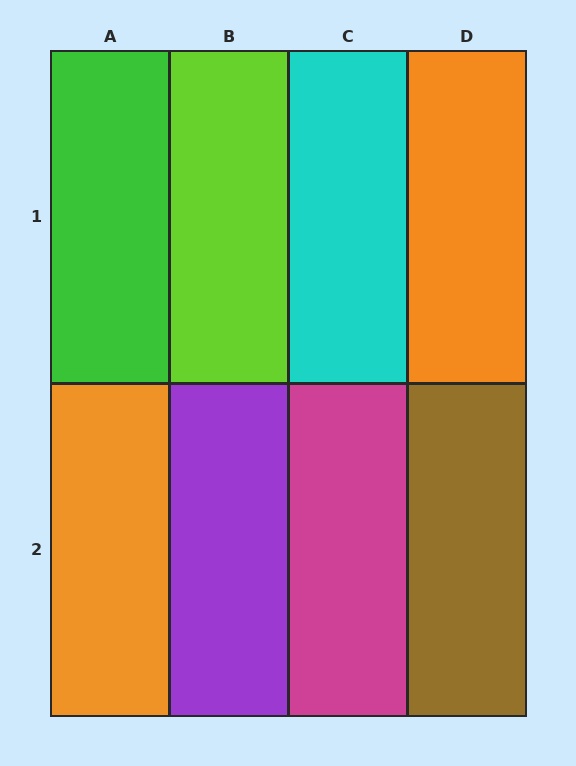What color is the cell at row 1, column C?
Cyan.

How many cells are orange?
2 cells are orange.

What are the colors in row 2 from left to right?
Orange, purple, magenta, brown.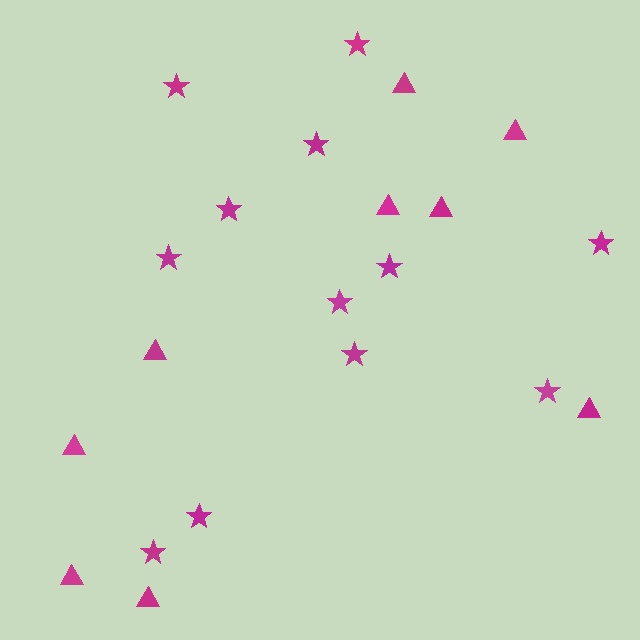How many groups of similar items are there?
There are 2 groups: one group of stars (12) and one group of triangles (9).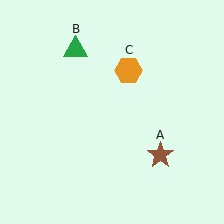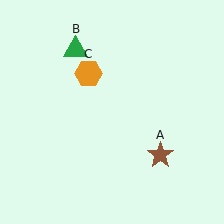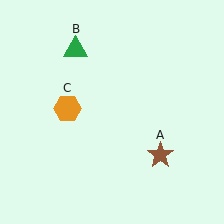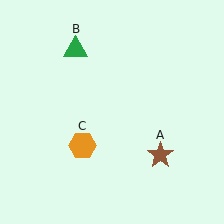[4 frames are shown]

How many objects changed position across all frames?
1 object changed position: orange hexagon (object C).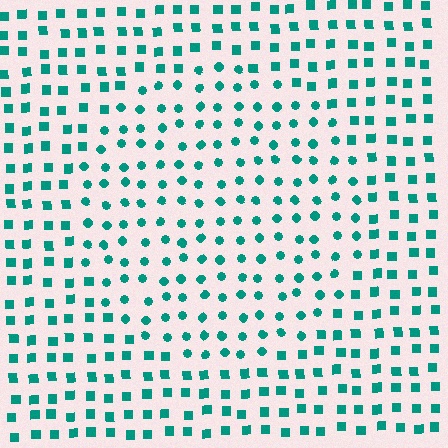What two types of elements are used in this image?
The image uses circles inside the circle region and squares outside it.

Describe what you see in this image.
The image is filled with small teal elements arranged in a uniform grid. A circle-shaped region contains circles, while the surrounding area contains squares. The boundary is defined purely by the change in element shape.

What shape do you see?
I see a circle.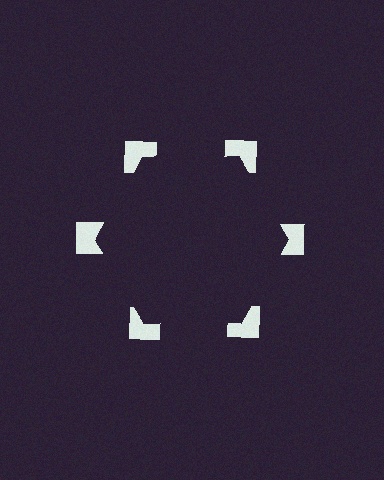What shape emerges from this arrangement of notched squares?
An illusory hexagon — its edges are inferred from the aligned wedge cuts in the notched squares, not physically drawn.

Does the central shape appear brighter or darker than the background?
It typically appears slightly darker than the background, even though no actual brightness change is drawn.